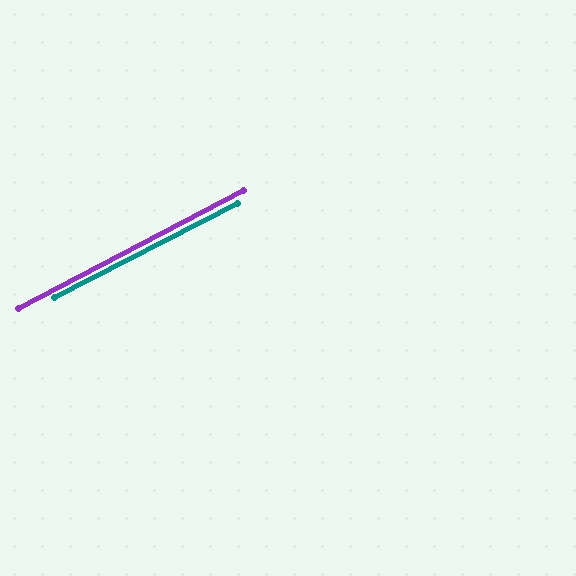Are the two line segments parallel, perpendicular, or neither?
Parallel — their directions differ by only 0.6°.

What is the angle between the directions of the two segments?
Approximately 1 degree.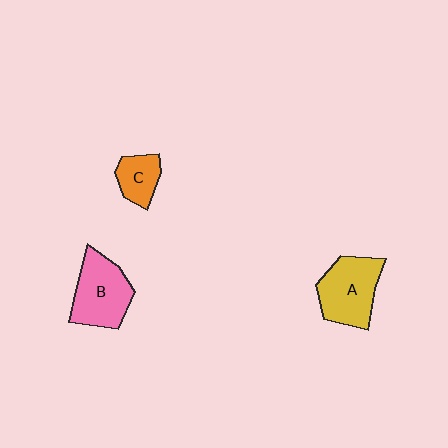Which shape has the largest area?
Shape A (yellow).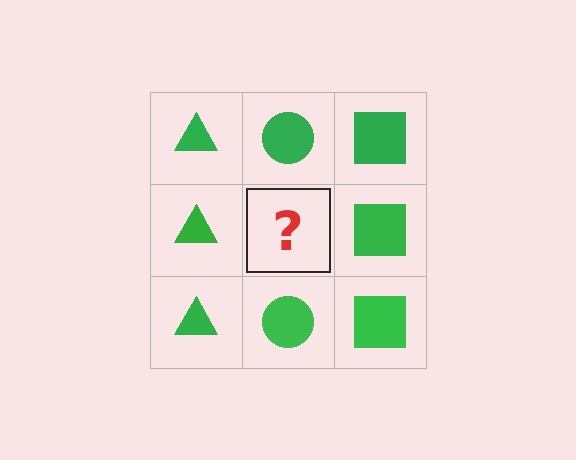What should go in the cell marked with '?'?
The missing cell should contain a green circle.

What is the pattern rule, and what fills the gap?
The rule is that each column has a consistent shape. The gap should be filled with a green circle.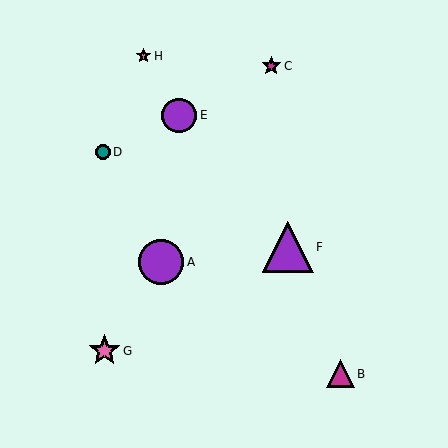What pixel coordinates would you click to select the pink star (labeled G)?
Click at (104, 351) to select the pink star G.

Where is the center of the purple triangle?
The center of the purple triangle is at (288, 247).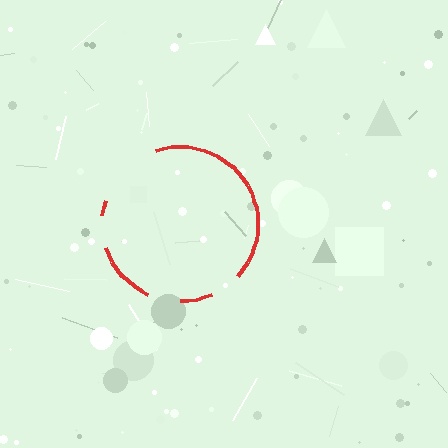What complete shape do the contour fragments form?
The contour fragments form a circle.